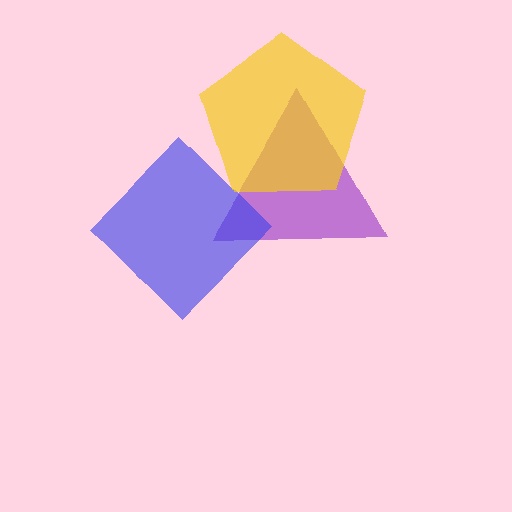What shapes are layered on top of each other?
The layered shapes are: a purple triangle, a blue diamond, a yellow pentagon.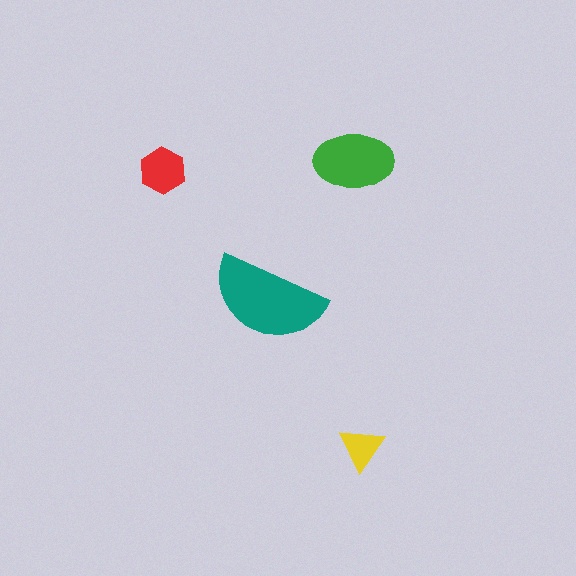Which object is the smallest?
The yellow triangle.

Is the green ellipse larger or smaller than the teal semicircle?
Smaller.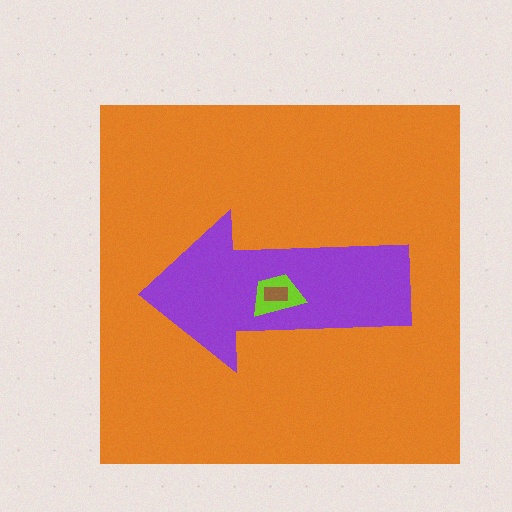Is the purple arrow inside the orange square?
Yes.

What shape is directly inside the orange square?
The purple arrow.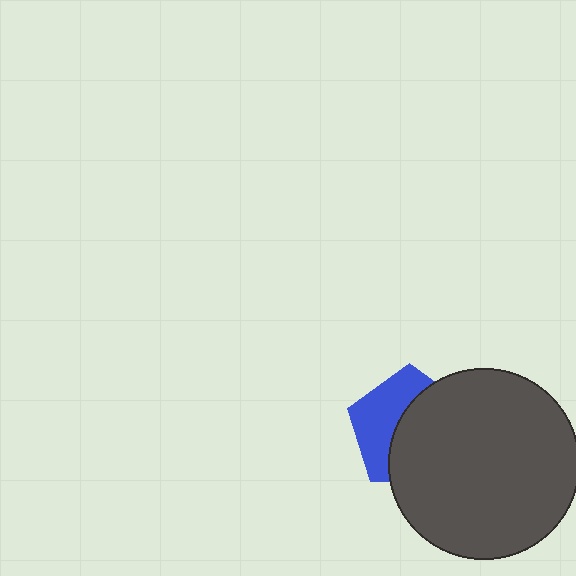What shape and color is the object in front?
The object in front is a dark gray circle.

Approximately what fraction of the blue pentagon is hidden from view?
Roughly 58% of the blue pentagon is hidden behind the dark gray circle.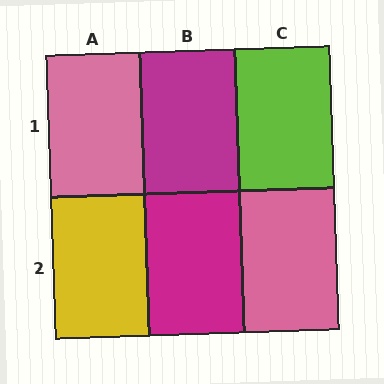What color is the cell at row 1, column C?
Lime.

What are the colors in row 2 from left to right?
Yellow, magenta, pink.